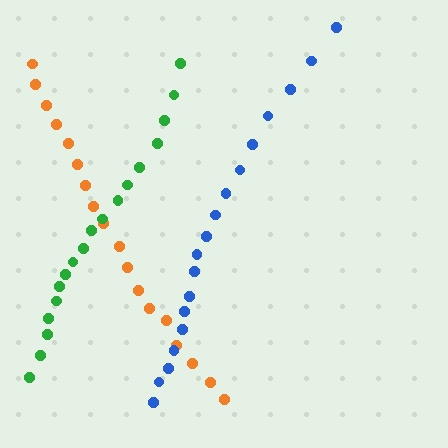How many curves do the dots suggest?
There are 3 distinct paths.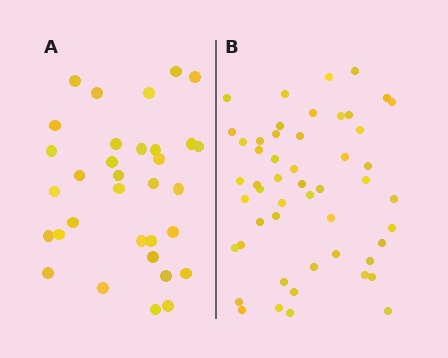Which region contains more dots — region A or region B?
Region B (the right region) has more dots.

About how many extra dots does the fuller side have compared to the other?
Region B has approximately 20 more dots than region A.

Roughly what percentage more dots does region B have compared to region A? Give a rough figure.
About 55% more.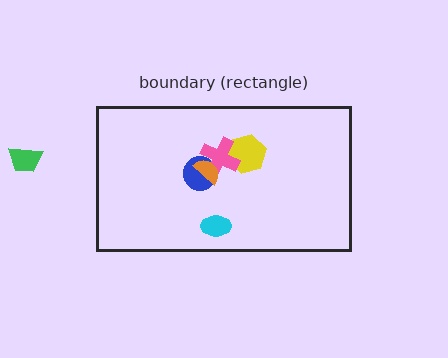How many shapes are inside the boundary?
5 inside, 1 outside.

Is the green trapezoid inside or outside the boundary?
Outside.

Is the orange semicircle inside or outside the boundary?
Inside.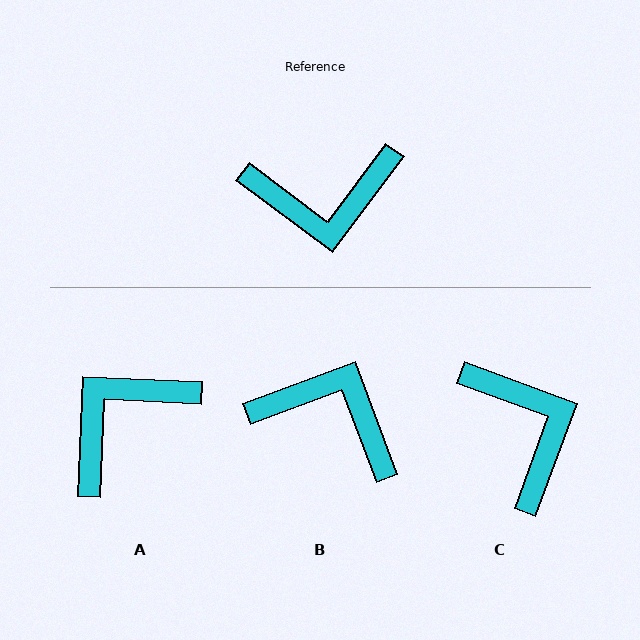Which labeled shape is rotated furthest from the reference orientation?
B, about 147 degrees away.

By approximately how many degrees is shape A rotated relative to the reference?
Approximately 146 degrees clockwise.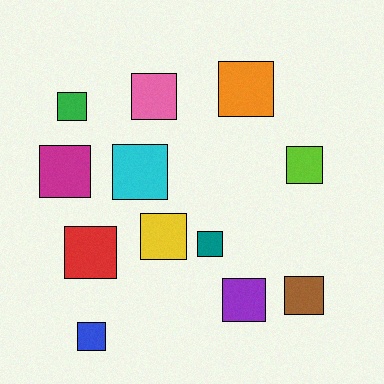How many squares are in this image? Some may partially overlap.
There are 12 squares.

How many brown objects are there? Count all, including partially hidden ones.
There is 1 brown object.